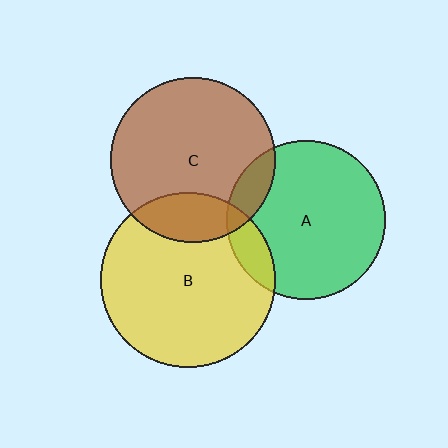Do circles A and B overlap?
Yes.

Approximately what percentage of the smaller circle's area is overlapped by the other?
Approximately 10%.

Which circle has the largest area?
Circle B (yellow).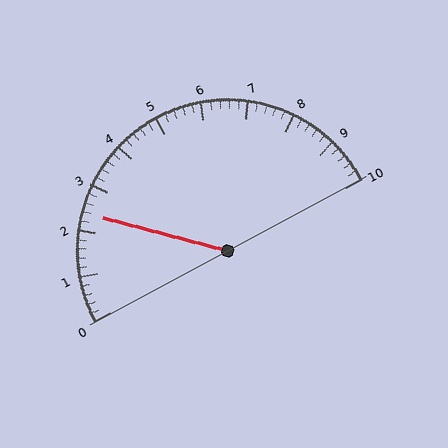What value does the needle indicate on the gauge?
The needle indicates approximately 2.4.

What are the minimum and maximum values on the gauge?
The gauge ranges from 0 to 10.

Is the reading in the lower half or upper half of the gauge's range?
The reading is in the lower half of the range (0 to 10).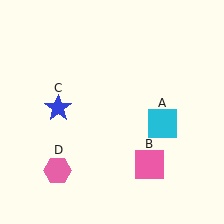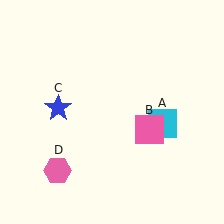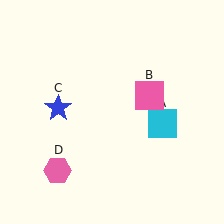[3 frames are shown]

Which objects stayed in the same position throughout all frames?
Cyan square (object A) and blue star (object C) and pink hexagon (object D) remained stationary.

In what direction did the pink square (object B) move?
The pink square (object B) moved up.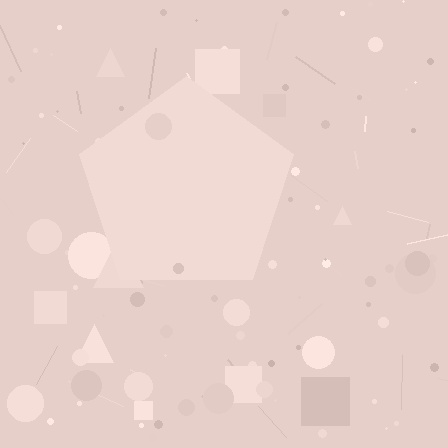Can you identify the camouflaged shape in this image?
The camouflaged shape is a pentagon.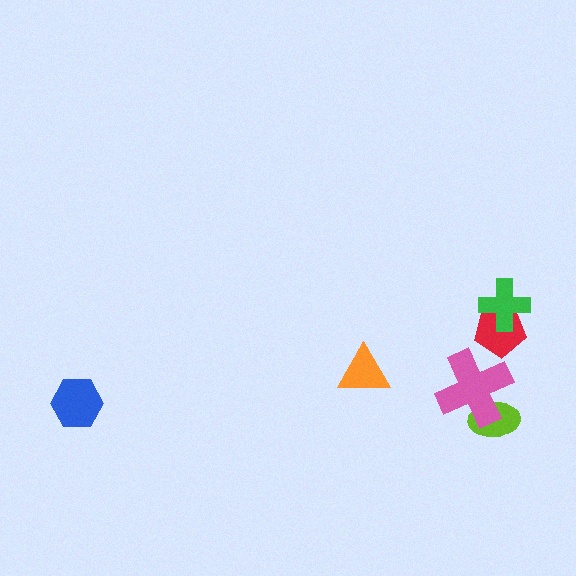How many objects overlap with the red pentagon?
1 object overlaps with the red pentagon.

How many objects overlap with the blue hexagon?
0 objects overlap with the blue hexagon.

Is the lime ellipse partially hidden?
Yes, it is partially covered by another shape.